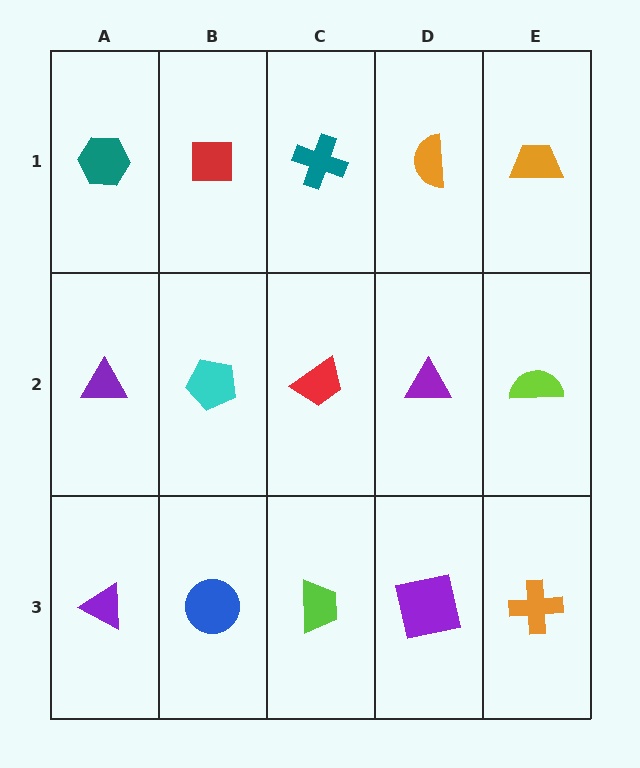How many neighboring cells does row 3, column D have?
3.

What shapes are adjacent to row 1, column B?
A cyan pentagon (row 2, column B), a teal hexagon (row 1, column A), a teal cross (row 1, column C).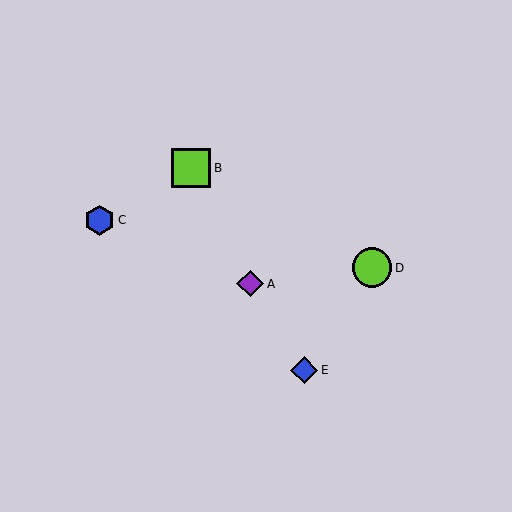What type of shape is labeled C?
Shape C is a blue hexagon.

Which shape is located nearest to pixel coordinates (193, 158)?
The lime square (labeled B) at (191, 168) is nearest to that location.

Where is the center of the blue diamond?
The center of the blue diamond is at (304, 370).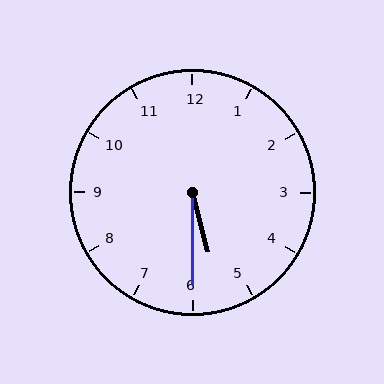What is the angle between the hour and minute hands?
Approximately 15 degrees.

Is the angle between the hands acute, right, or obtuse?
It is acute.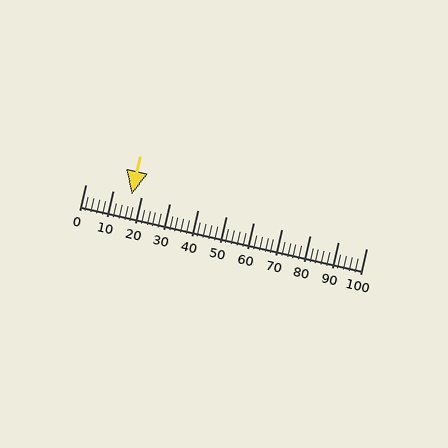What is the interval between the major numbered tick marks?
The major tick marks are spaced 10 units apart.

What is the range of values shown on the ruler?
The ruler shows values from 0 to 100.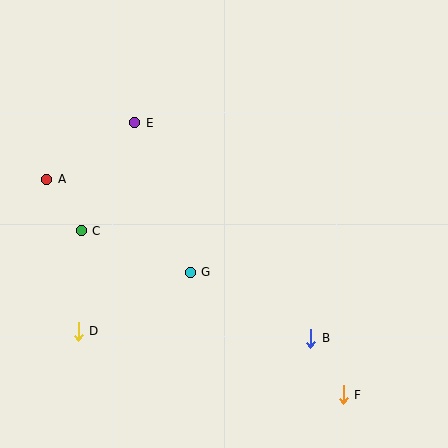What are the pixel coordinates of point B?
Point B is at (311, 338).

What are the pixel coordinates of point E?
Point E is at (134, 123).